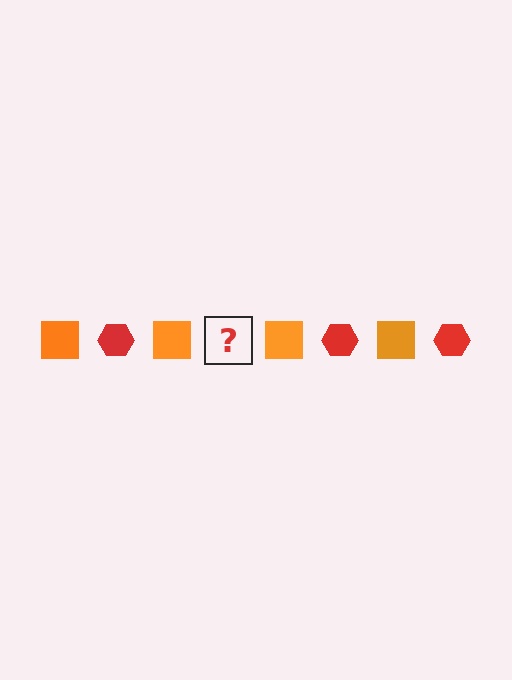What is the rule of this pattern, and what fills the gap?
The rule is that the pattern alternates between orange square and red hexagon. The gap should be filled with a red hexagon.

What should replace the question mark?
The question mark should be replaced with a red hexagon.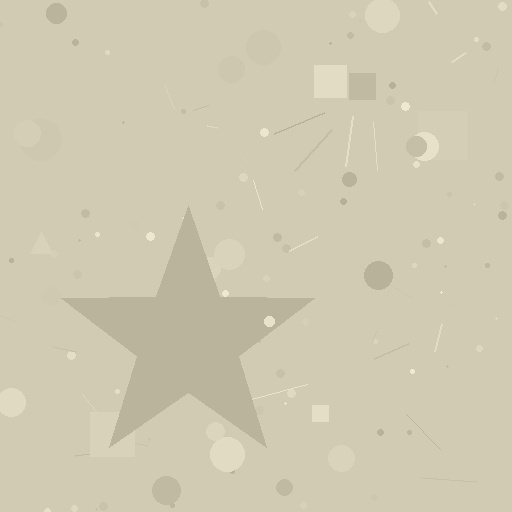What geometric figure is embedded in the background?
A star is embedded in the background.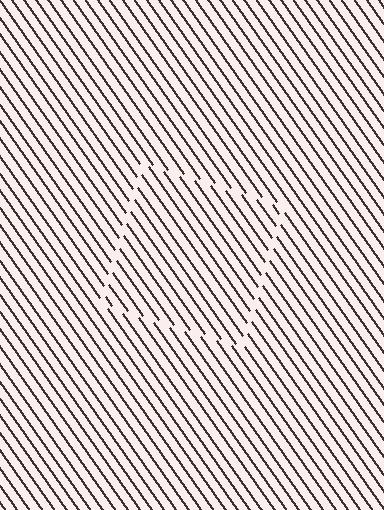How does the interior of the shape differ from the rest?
The interior of the shape contains the same grating, shifted by half a period — the contour is defined by the phase discontinuity where line-ends from the inner and outer gratings abut.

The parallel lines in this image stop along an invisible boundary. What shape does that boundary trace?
An illusory square. The interior of the shape contains the same grating, shifted by half a period — the contour is defined by the phase discontinuity where line-ends from the inner and outer gratings abut.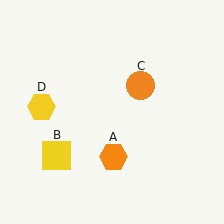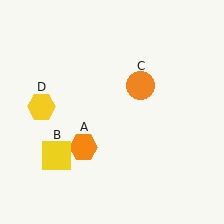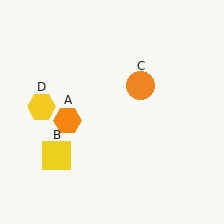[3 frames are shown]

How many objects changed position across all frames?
1 object changed position: orange hexagon (object A).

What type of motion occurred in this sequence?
The orange hexagon (object A) rotated clockwise around the center of the scene.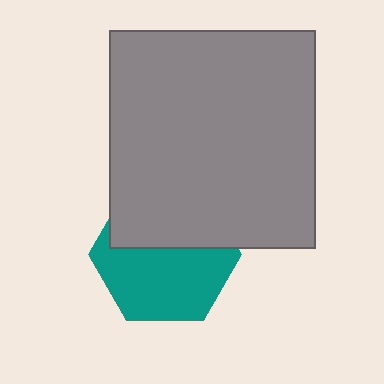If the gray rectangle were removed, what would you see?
You would see the complete teal hexagon.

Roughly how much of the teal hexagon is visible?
About half of it is visible (roughly 57%).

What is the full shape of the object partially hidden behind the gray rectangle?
The partially hidden object is a teal hexagon.